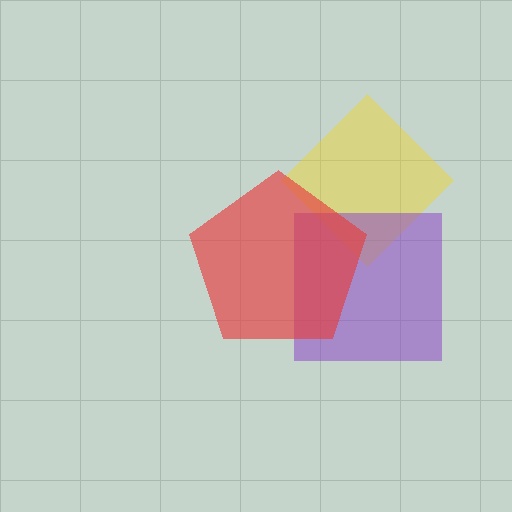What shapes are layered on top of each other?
The layered shapes are: a yellow diamond, a purple square, a red pentagon.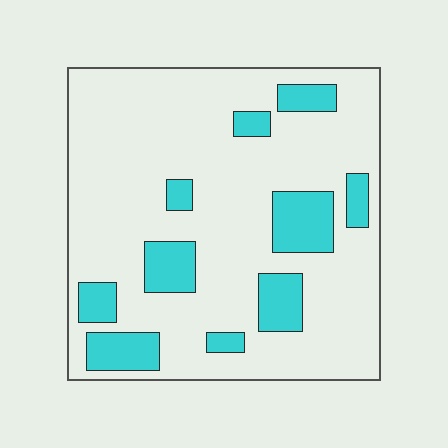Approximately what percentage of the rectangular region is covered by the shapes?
Approximately 20%.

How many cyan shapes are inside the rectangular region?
10.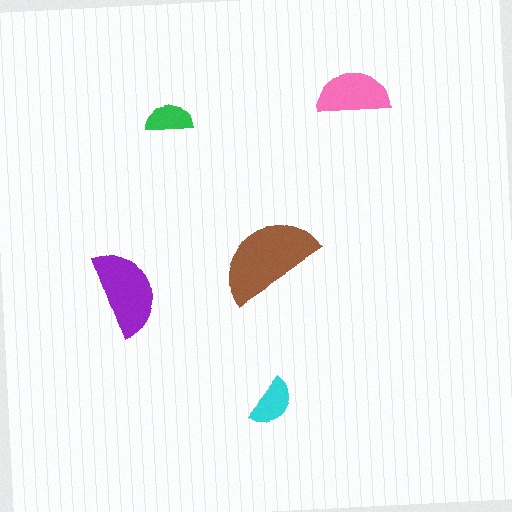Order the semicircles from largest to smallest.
the brown one, the purple one, the pink one, the cyan one, the green one.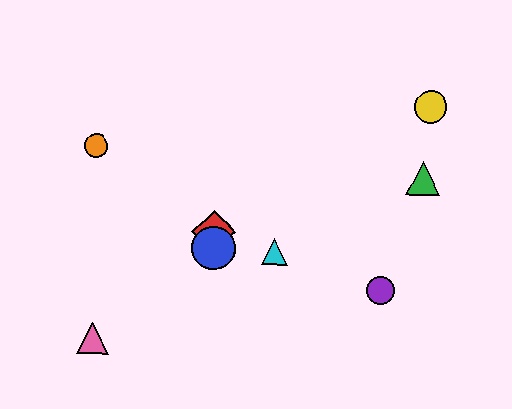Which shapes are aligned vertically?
The red diamond, the blue circle are aligned vertically.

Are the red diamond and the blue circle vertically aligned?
Yes, both are at x≈214.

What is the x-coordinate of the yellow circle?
The yellow circle is at x≈431.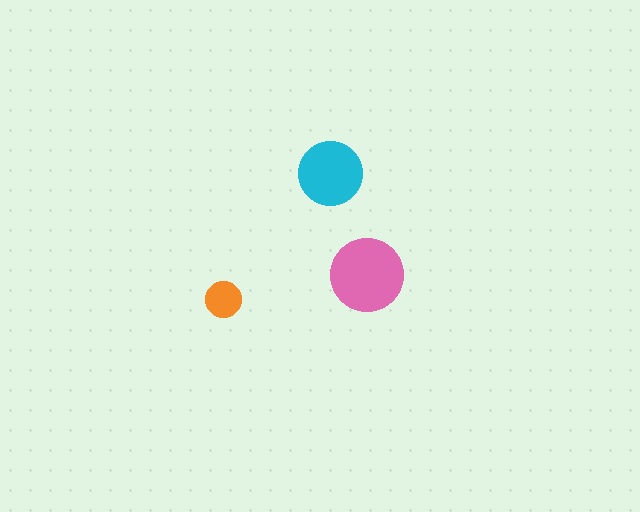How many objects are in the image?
There are 3 objects in the image.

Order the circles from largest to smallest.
the pink one, the cyan one, the orange one.